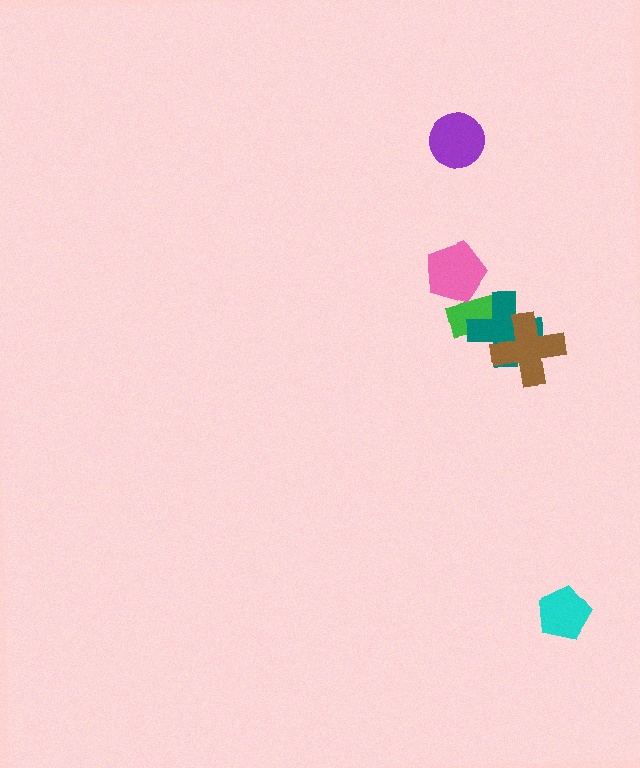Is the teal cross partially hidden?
Yes, it is partially covered by another shape.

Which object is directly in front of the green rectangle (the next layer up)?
The teal cross is directly in front of the green rectangle.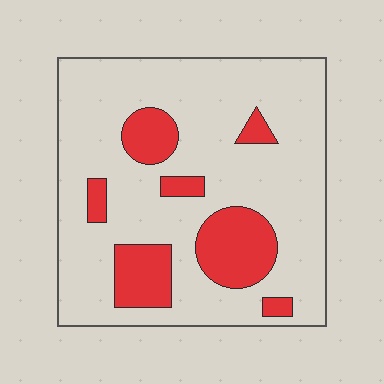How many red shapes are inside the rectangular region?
7.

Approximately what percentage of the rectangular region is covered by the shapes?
Approximately 20%.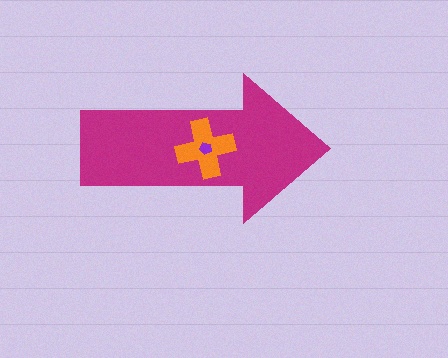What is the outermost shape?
The magenta arrow.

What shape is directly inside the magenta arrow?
The orange cross.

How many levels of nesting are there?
3.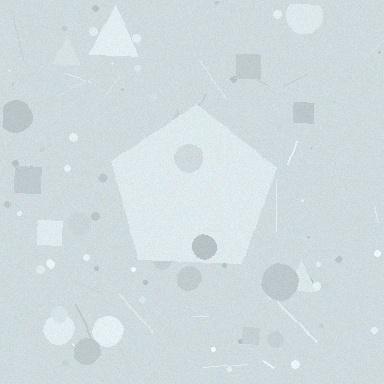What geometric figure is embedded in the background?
A pentagon is embedded in the background.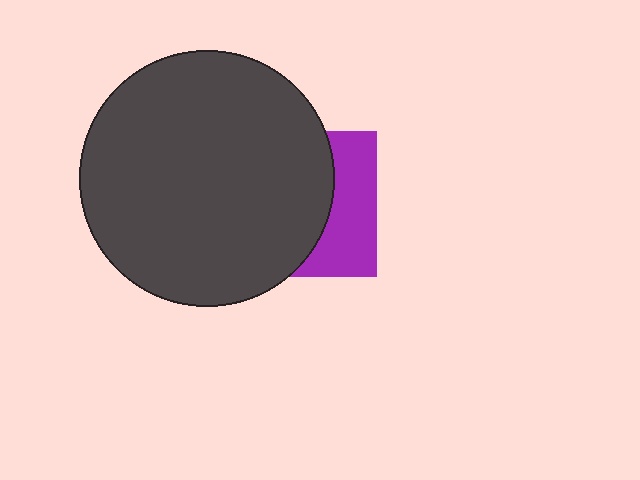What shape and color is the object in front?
The object in front is a dark gray circle.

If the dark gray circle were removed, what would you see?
You would see the complete purple square.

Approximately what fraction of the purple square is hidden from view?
Roughly 64% of the purple square is hidden behind the dark gray circle.